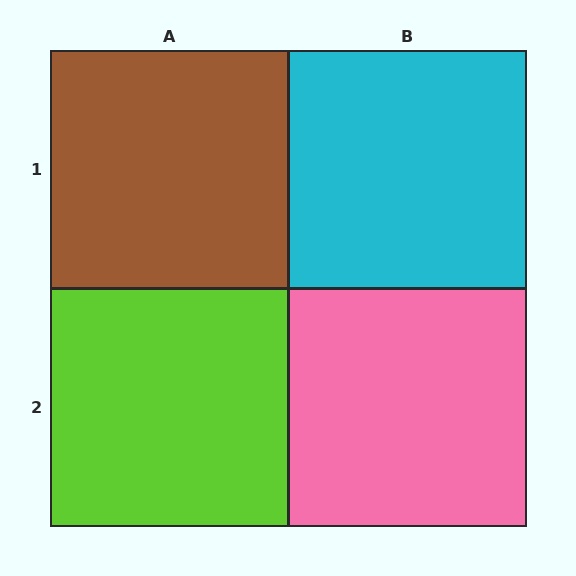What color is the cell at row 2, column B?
Pink.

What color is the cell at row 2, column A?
Lime.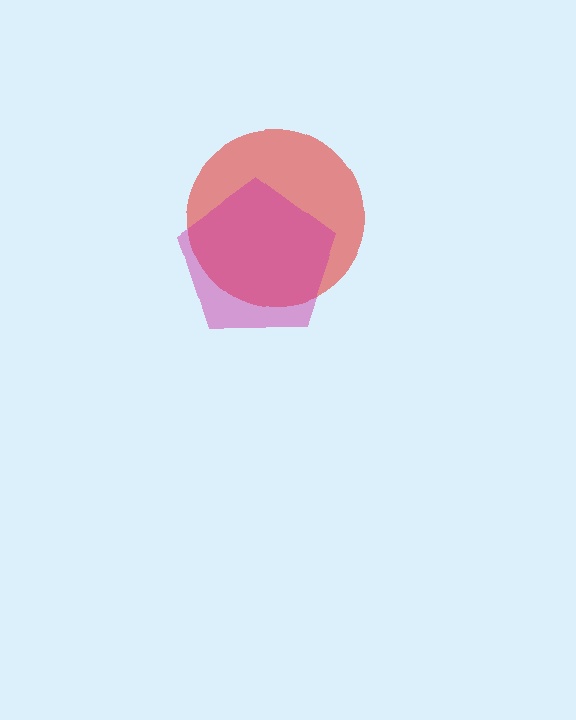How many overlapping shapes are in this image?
There are 2 overlapping shapes in the image.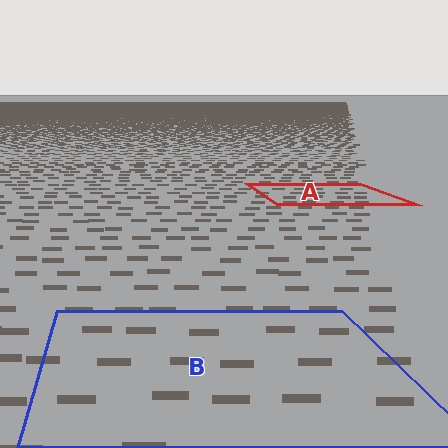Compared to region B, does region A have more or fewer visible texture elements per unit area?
Region A has more texture elements per unit area — they are packed more densely because it is farther away.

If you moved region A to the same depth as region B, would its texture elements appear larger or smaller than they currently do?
They would appear larger. At a closer depth, the same texture elements are projected at a bigger on-screen size.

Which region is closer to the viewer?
Region B is closer. The texture elements there are larger and more spread out.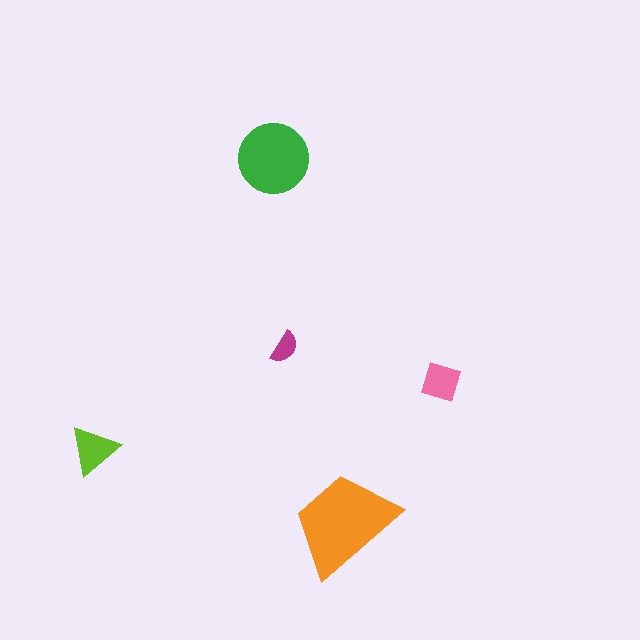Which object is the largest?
The orange trapezoid.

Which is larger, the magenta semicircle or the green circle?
The green circle.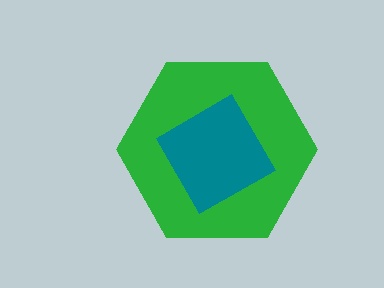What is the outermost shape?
The green hexagon.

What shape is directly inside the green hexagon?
The teal diamond.